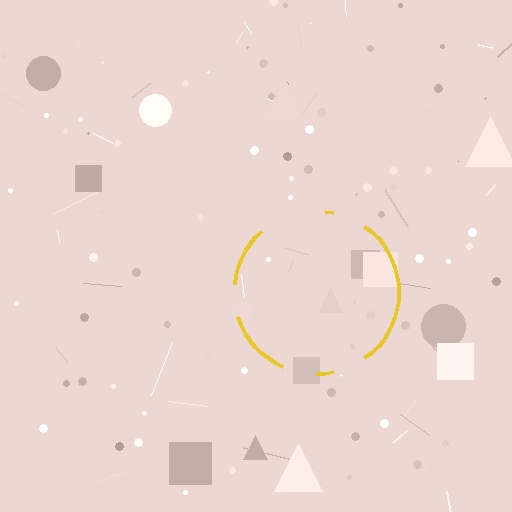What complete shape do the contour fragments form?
The contour fragments form a circle.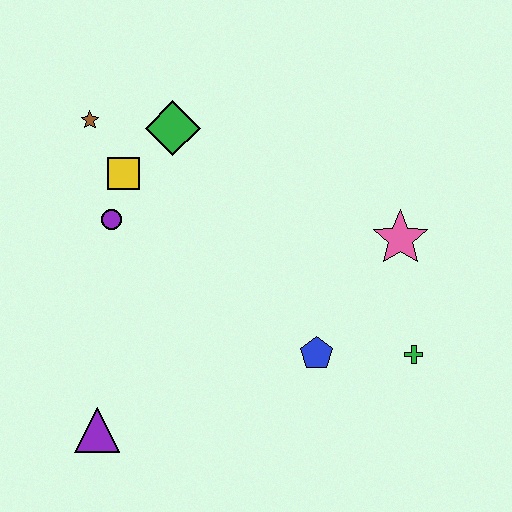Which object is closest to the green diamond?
The yellow square is closest to the green diamond.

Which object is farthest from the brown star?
The green cross is farthest from the brown star.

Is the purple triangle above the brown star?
No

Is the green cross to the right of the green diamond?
Yes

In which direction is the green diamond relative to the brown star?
The green diamond is to the right of the brown star.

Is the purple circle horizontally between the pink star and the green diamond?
No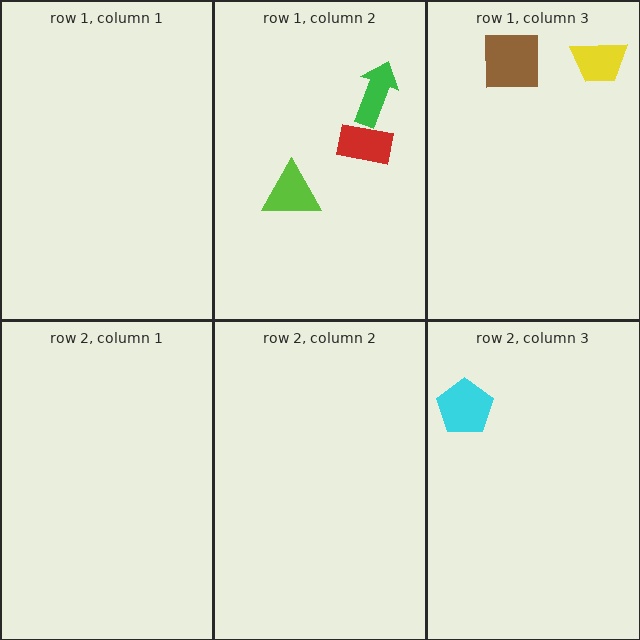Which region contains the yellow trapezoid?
The row 1, column 3 region.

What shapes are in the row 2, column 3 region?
The cyan pentagon.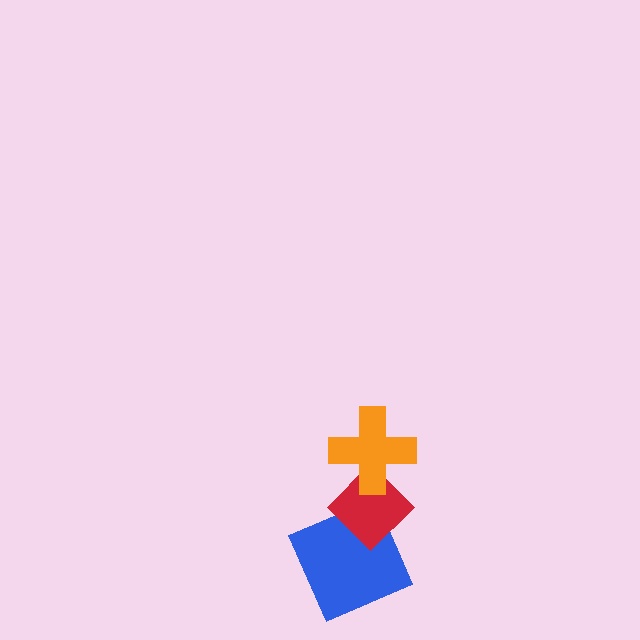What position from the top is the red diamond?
The red diamond is 2nd from the top.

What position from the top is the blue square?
The blue square is 3rd from the top.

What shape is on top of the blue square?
The red diamond is on top of the blue square.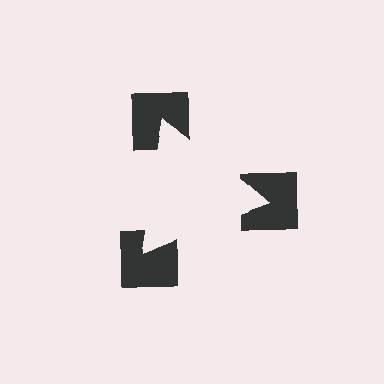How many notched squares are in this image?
There are 3 — one at each vertex of the illusory triangle.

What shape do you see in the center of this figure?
An illusory triangle — its edges are inferred from the aligned wedge cuts in the notched squares, not physically drawn.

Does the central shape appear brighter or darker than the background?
It typically appears slightly brighter than the background, even though no actual brightness change is drawn.